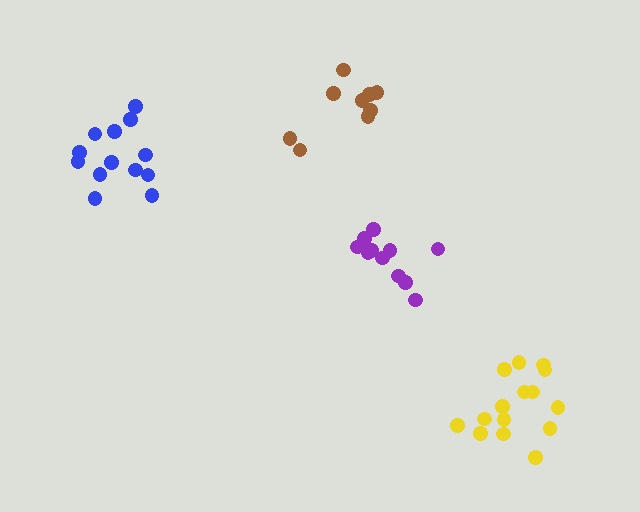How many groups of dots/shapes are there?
There are 4 groups.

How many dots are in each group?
Group 1: 9 dots, Group 2: 13 dots, Group 3: 11 dots, Group 4: 15 dots (48 total).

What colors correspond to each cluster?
The clusters are colored: brown, blue, purple, yellow.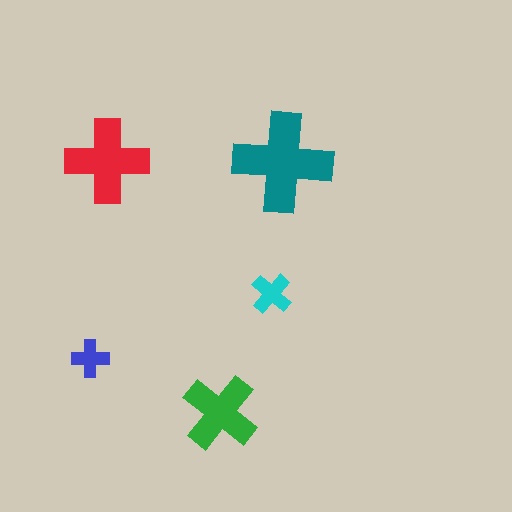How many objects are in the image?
There are 5 objects in the image.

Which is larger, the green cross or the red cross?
The red one.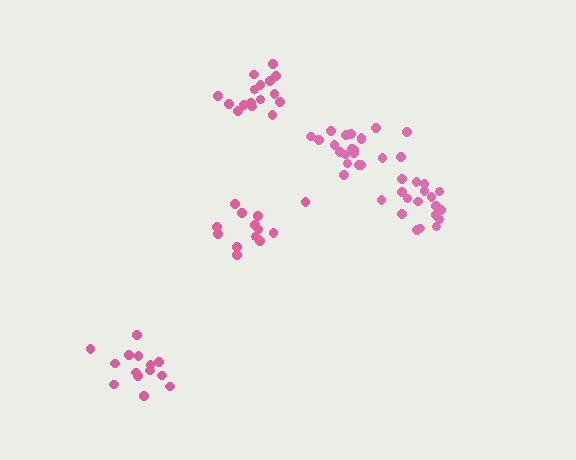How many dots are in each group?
Group 1: 16 dots, Group 2: 14 dots, Group 3: 20 dots, Group 4: 19 dots, Group 5: 14 dots (83 total).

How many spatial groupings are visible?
There are 5 spatial groupings.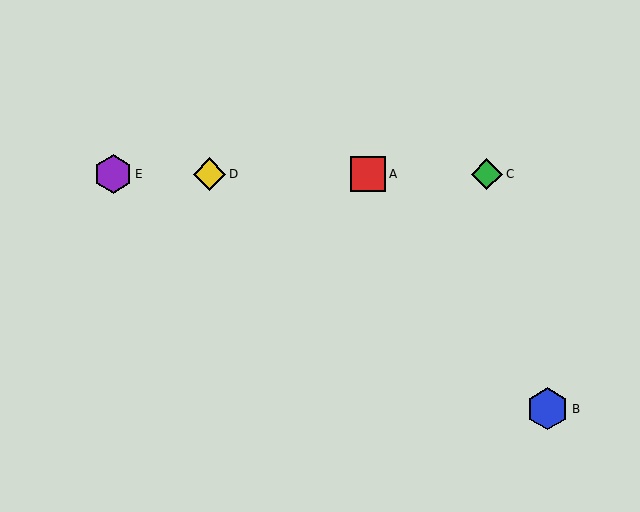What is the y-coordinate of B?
Object B is at y≈409.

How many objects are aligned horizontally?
4 objects (A, C, D, E) are aligned horizontally.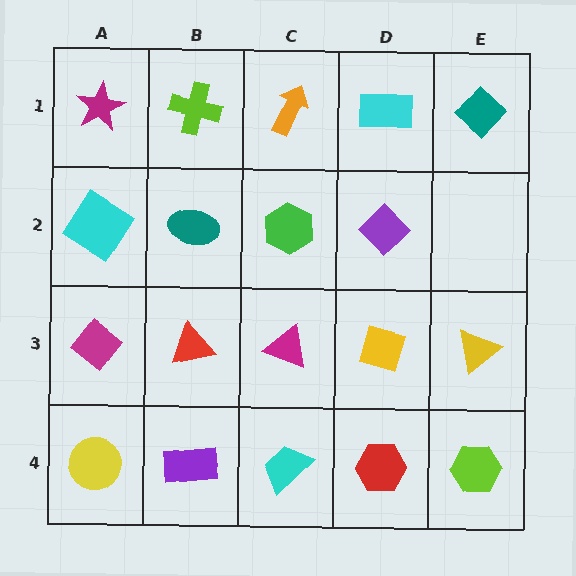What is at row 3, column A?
A magenta diamond.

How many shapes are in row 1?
5 shapes.